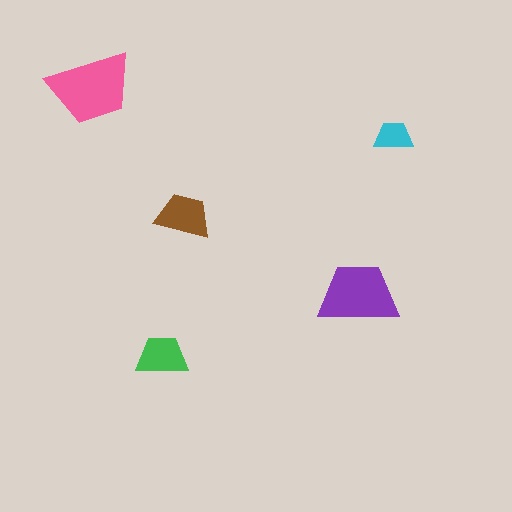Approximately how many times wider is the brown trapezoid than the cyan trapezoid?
About 1.5 times wider.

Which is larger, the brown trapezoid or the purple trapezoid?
The purple one.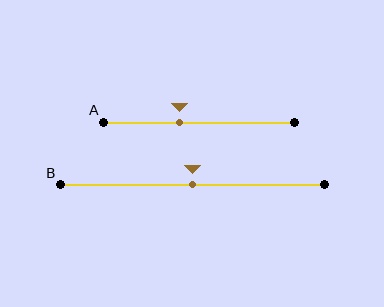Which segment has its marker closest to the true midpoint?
Segment B has its marker closest to the true midpoint.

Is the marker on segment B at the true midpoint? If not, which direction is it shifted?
Yes, the marker on segment B is at the true midpoint.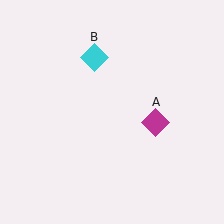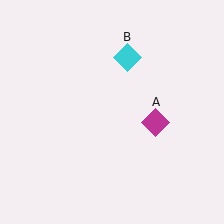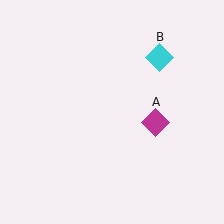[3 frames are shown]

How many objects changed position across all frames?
1 object changed position: cyan diamond (object B).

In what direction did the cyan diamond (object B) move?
The cyan diamond (object B) moved right.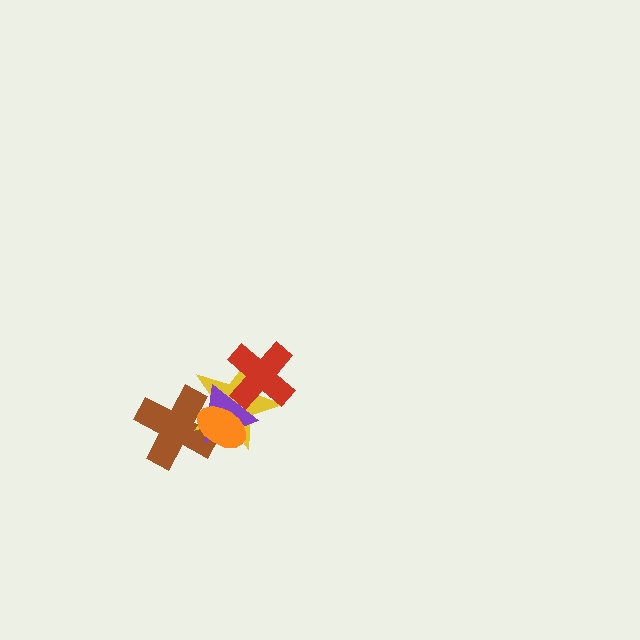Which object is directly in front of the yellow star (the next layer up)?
The red cross is directly in front of the yellow star.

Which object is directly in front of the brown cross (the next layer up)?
The yellow star is directly in front of the brown cross.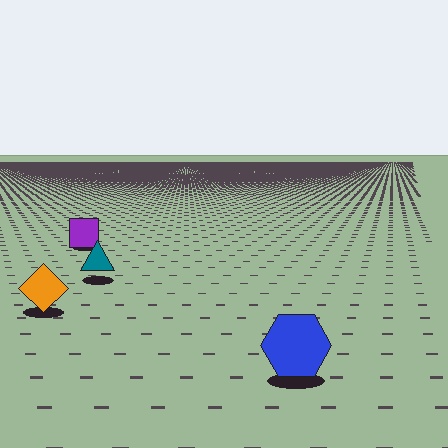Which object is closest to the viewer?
The blue hexagon is closest. The texture marks near it are larger and more spread out.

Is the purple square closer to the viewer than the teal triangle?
No. The teal triangle is closer — you can tell from the texture gradient: the ground texture is coarser near it.